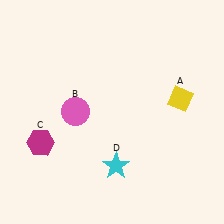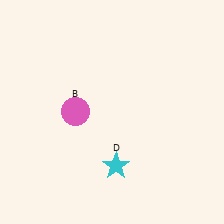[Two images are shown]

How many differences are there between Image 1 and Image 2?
There are 2 differences between the two images.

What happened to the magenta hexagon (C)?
The magenta hexagon (C) was removed in Image 2. It was in the bottom-left area of Image 1.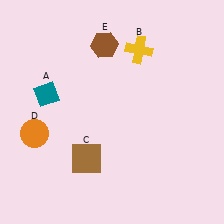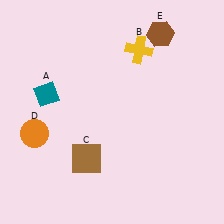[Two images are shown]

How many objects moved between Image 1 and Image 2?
1 object moved between the two images.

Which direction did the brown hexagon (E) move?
The brown hexagon (E) moved right.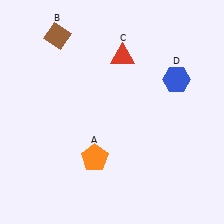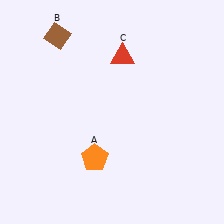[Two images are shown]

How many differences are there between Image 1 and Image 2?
There is 1 difference between the two images.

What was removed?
The blue hexagon (D) was removed in Image 2.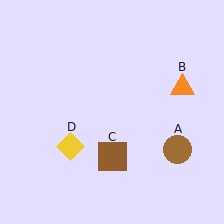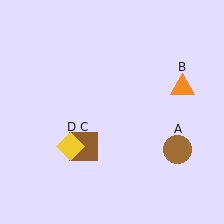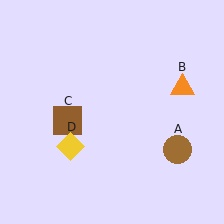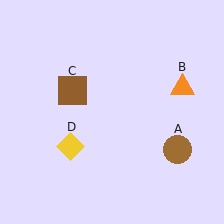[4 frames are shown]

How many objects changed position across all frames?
1 object changed position: brown square (object C).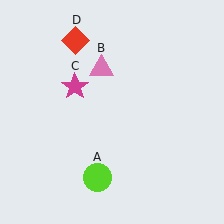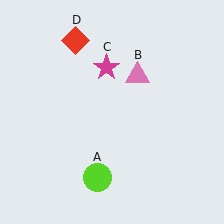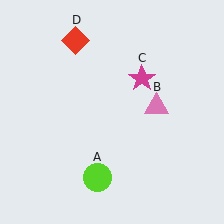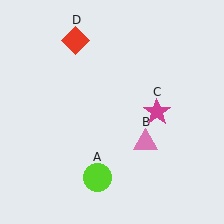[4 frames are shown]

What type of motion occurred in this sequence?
The pink triangle (object B), magenta star (object C) rotated clockwise around the center of the scene.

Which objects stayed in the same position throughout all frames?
Lime circle (object A) and red diamond (object D) remained stationary.